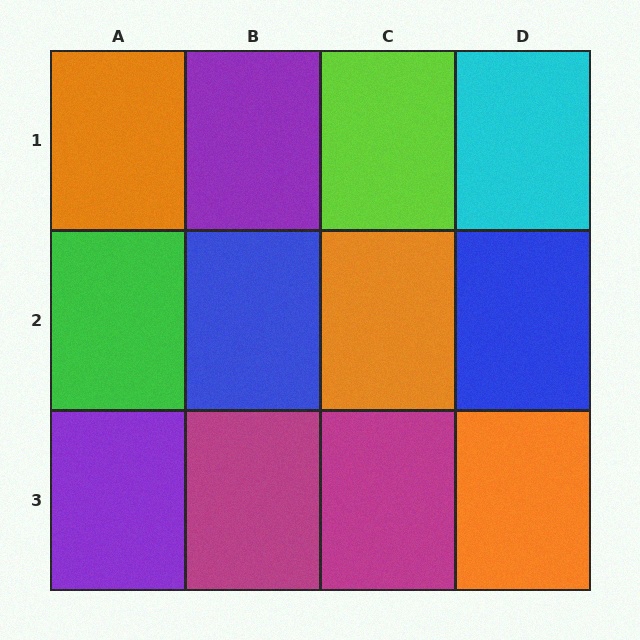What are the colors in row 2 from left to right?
Green, blue, orange, blue.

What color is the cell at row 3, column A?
Purple.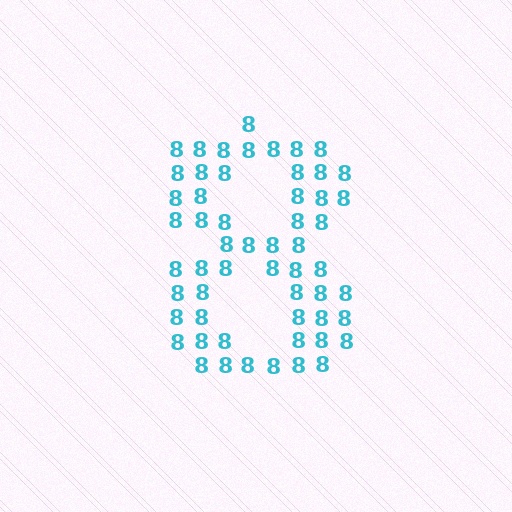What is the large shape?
The large shape is the digit 8.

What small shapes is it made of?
It is made of small digit 8's.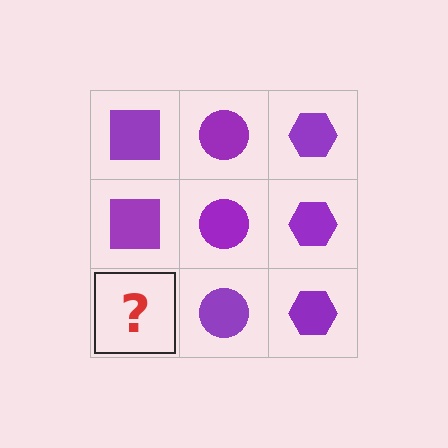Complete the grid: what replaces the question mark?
The question mark should be replaced with a purple square.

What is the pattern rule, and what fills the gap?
The rule is that each column has a consistent shape. The gap should be filled with a purple square.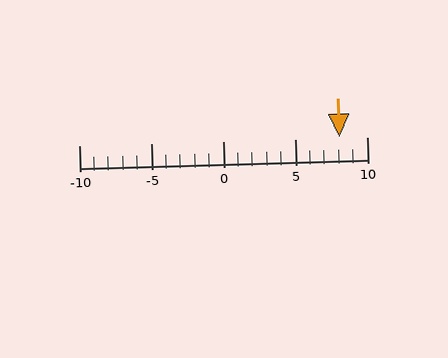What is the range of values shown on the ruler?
The ruler shows values from -10 to 10.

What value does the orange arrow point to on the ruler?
The orange arrow points to approximately 8.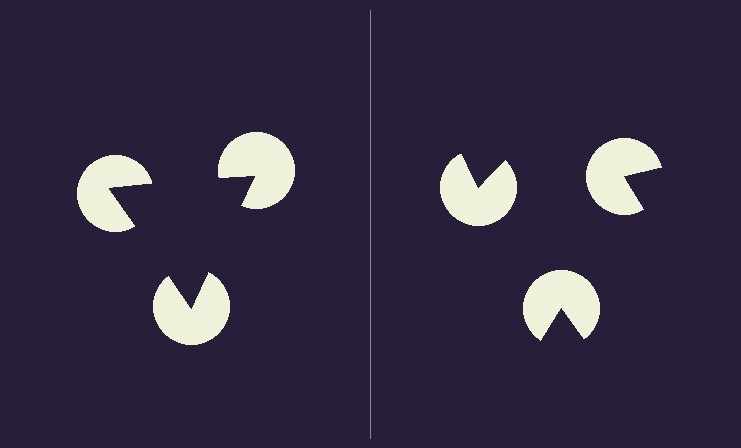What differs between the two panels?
The pac-man discs are positioned identically on both sides; only the wedge orientations differ. On the left they align to a triangle; on the right they are misaligned.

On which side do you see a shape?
An illusory triangle appears on the left side. On the right side the wedge cuts are rotated, so no coherent shape forms.